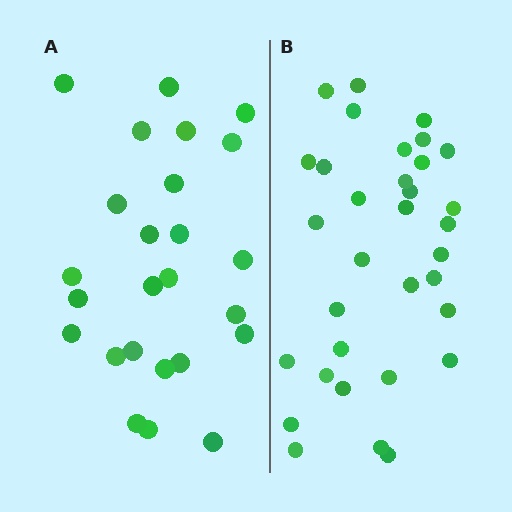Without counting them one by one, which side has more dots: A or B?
Region B (the right region) has more dots.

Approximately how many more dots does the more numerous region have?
Region B has roughly 8 or so more dots than region A.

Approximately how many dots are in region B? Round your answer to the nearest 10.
About 30 dots. (The exact count is 33, which rounds to 30.)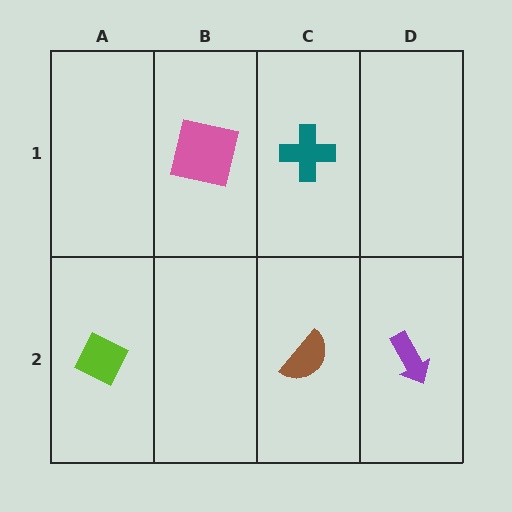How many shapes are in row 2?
3 shapes.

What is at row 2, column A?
A lime diamond.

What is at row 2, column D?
A purple arrow.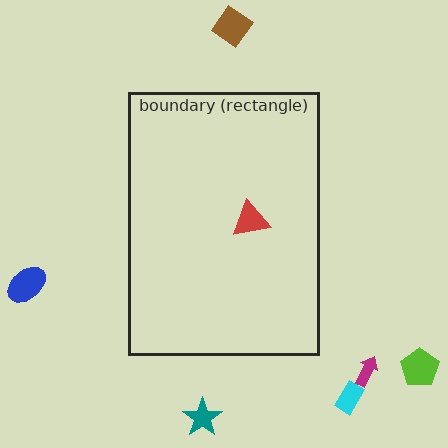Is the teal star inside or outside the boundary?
Outside.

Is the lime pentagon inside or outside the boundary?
Outside.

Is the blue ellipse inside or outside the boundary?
Outside.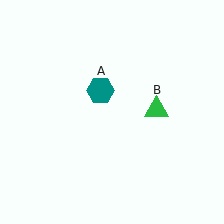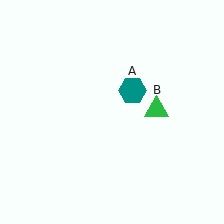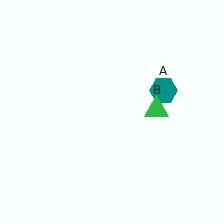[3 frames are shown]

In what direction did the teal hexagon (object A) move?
The teal hexagon (object A) moved right.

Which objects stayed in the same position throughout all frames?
Green triangle (object B) remained stationary.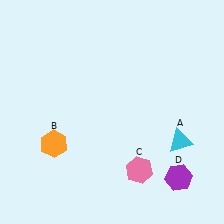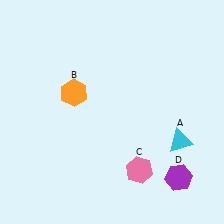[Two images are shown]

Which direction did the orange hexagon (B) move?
The orange hexagon (B) moved up.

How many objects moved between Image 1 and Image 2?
1 object moved between the two images.